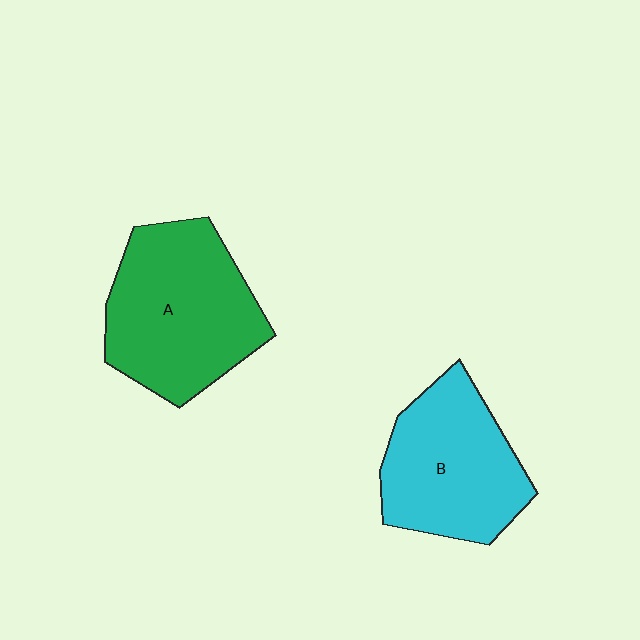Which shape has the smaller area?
Shape B (cyan).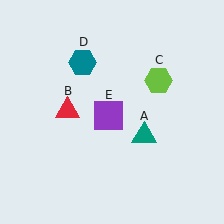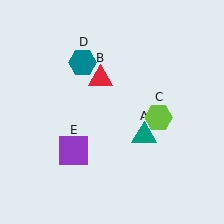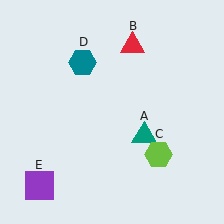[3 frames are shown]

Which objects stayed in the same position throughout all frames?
Teal triangle (object A) and teal hexagon (object D) remained stationary.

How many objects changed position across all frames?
3 objects changed position: red triangle (object B), lime hexagon (object C), purple square (object E).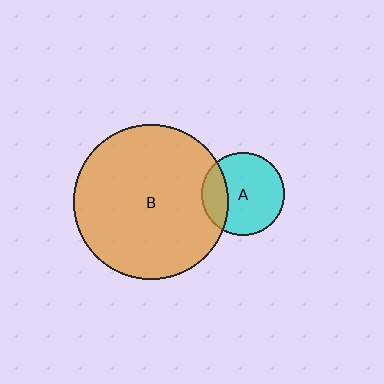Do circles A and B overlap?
Yes.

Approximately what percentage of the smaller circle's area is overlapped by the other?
Approximately 25%.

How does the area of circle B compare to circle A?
Approximately 3.5 times.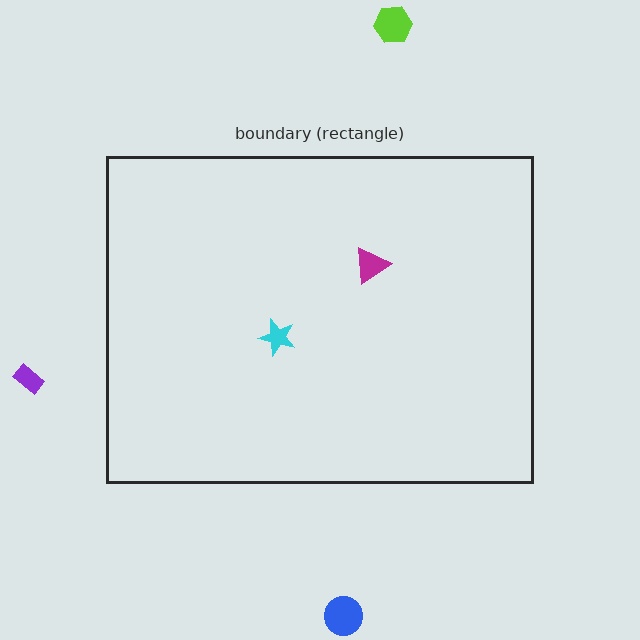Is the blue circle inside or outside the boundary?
Outside.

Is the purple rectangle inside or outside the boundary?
Outside.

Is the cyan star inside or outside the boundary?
Inside.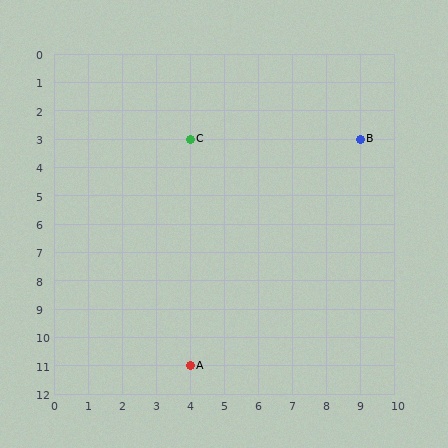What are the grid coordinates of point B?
Point B is at grid coordinates (9, 3).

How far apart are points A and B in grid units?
Points A and B are 5 columns and 8 rows apart (about 9.4 grid units diagonally).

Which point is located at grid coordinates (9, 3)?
Point B is at (9, 3).